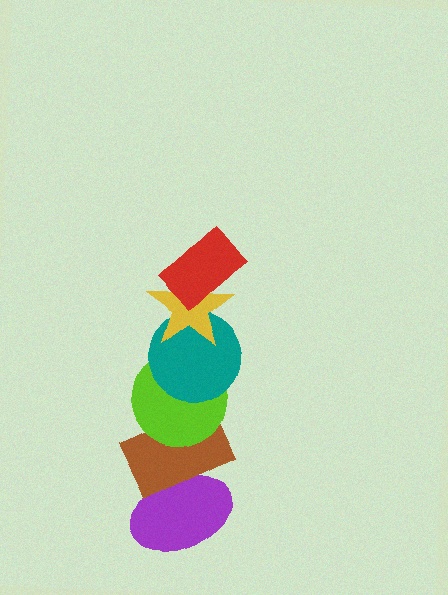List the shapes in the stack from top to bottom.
From top to bottom: the red rectangle, the yellow star, the teal circle, the lime circle, the brown rectangle, the purple ellipse.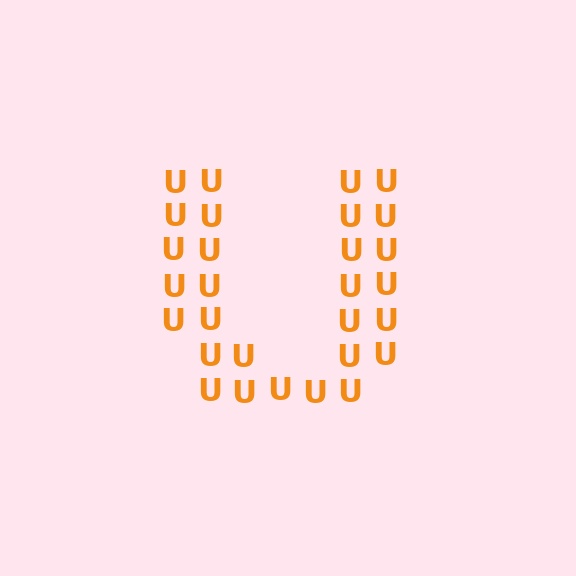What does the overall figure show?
The overall figure shows the letter U.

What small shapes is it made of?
It is made of small letter U's.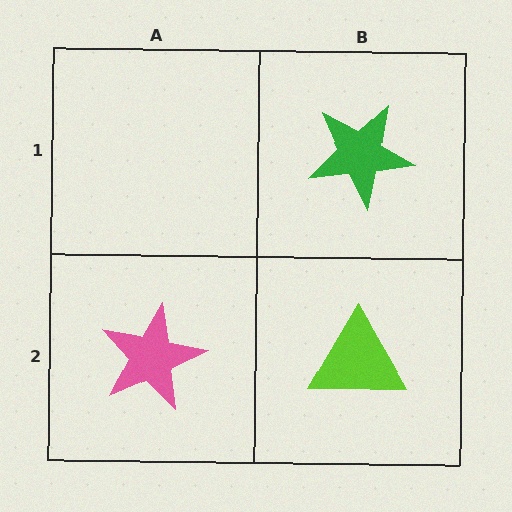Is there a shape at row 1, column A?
No, that cell is empty.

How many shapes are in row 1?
1 shape.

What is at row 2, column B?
A lime triangle.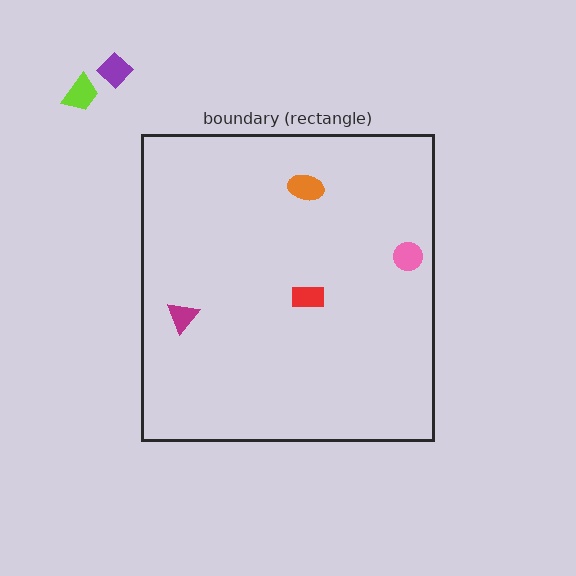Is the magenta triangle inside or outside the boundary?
Inside.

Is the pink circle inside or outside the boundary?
Inside.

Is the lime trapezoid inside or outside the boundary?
Outside.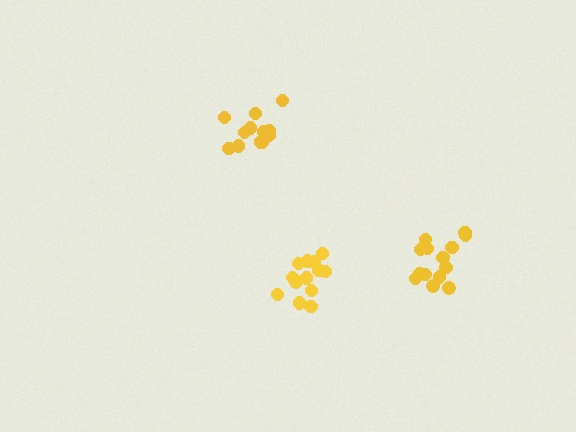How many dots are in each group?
Group 1: 12 dots, Group 2: 14 dots, Group 3: 13 dots (39 total).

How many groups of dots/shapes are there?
There are 3 groups.